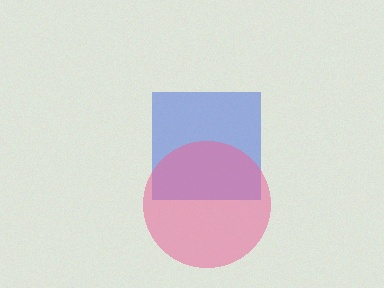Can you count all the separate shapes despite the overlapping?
Yes, there are 2 separate shapes.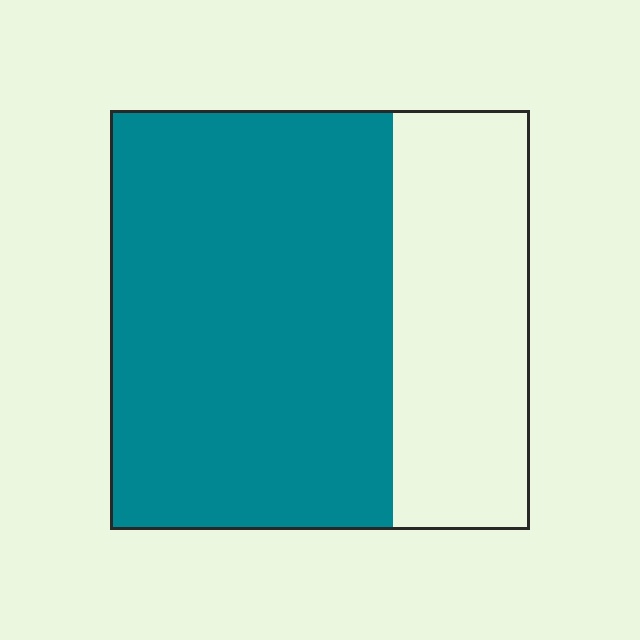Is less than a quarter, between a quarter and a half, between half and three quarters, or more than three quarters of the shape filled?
Between half and three quarters.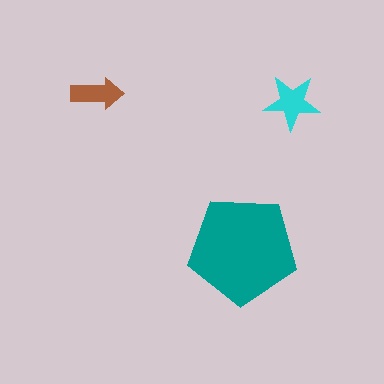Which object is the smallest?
The brown arrow.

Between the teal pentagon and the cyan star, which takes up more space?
The teal pentagon.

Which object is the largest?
The teal pentagon.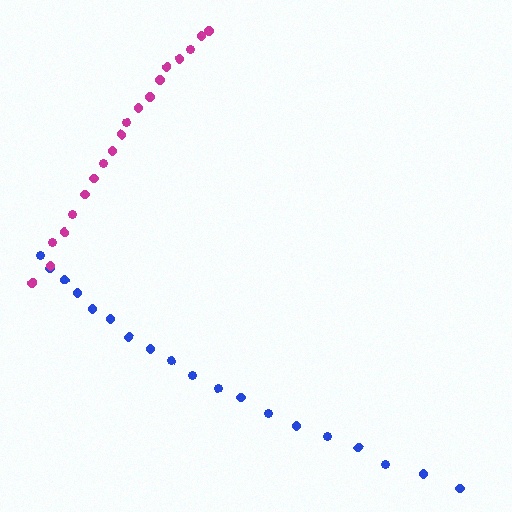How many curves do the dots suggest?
There are 2 distinct paths.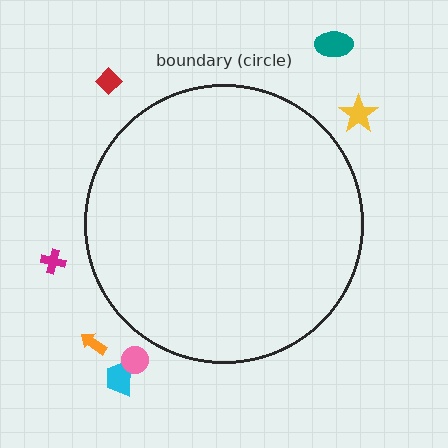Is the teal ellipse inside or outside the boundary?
Outside.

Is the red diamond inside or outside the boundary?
Outside.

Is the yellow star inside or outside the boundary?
Outside.